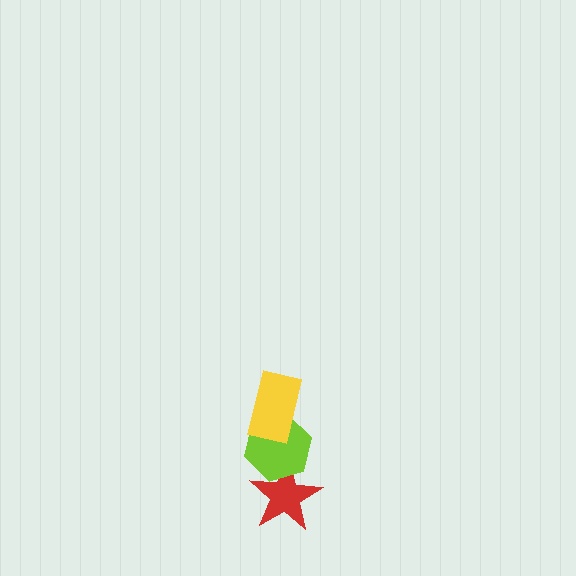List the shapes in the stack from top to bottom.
From top to bottom: the yellow rectangle, the lime hexagon, the red star.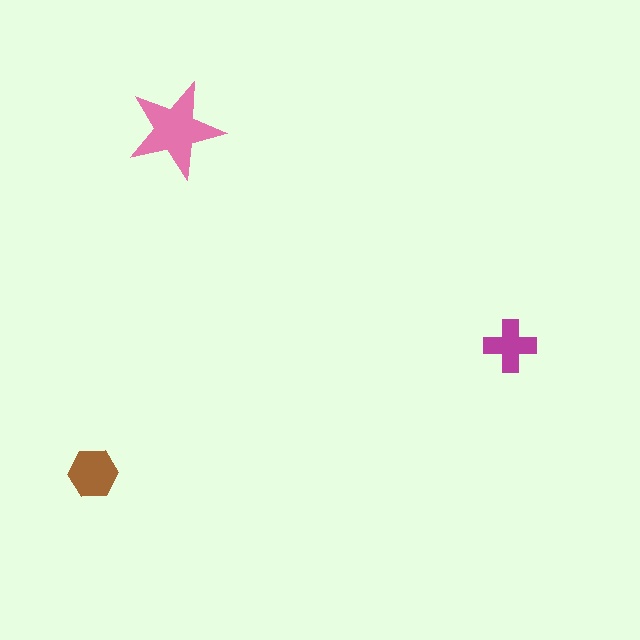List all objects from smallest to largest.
The magenta cross, the brown hexagon, the pink star.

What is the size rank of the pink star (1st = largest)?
1st.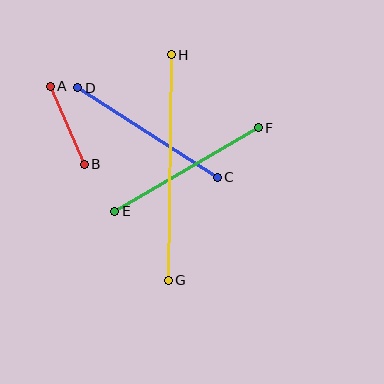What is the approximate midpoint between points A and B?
The midpoint is at approximately (67, 125) pixels.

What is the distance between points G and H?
The distance is approximately 226 pixels.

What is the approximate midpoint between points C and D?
The midpoint is at approximately (147, 133) pixels.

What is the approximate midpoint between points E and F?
The midpoint is at approximately (186, 169) pixels.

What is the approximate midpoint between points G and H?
The midpoint is at approximately (170, 167) pixels.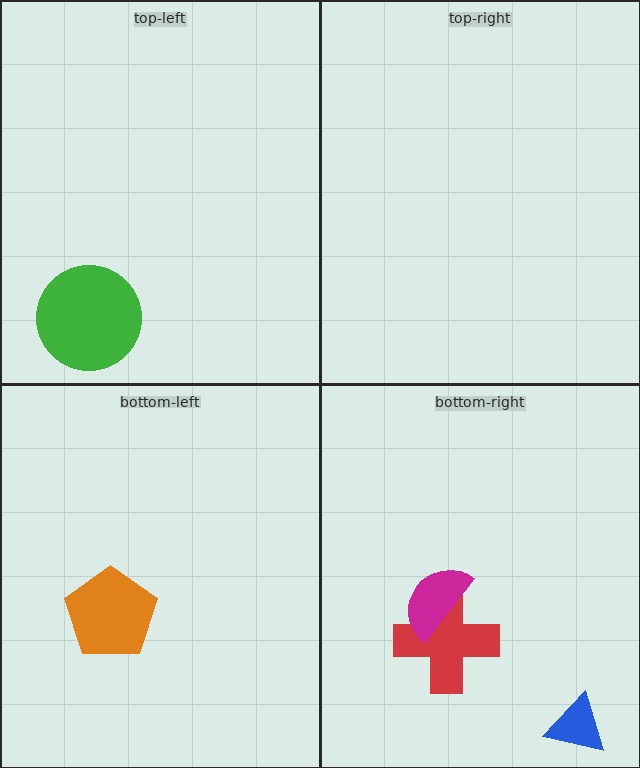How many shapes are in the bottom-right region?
3.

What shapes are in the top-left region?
The green circle.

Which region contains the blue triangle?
The bottom-right region.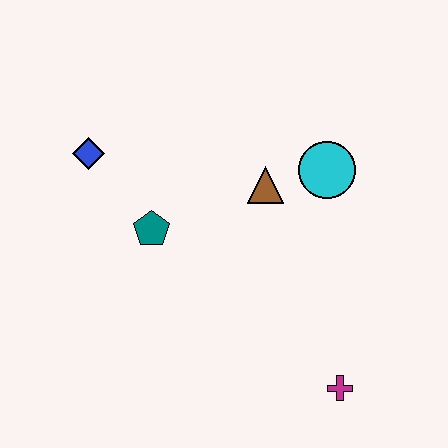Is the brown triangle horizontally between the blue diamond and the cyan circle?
Yes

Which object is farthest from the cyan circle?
The blue diamond is farthest from the cyan circle.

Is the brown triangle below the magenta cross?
No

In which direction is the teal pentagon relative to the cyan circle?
The teal pentagon is to the left of the cyan circle.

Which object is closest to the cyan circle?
The brown triangle is closest to the cyan circle.